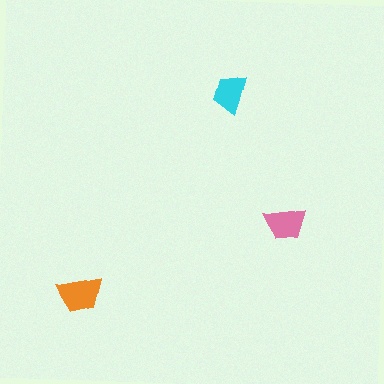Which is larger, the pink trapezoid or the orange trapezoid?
The orange one.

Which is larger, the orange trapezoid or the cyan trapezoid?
The orange one.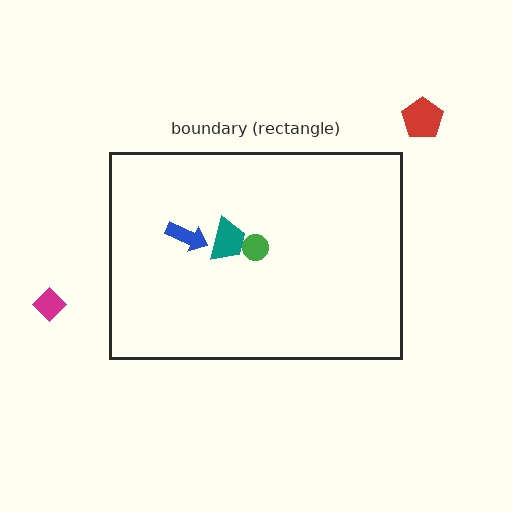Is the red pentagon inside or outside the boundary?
Outside.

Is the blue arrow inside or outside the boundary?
Inside.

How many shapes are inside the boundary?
3 inside, 2 outside.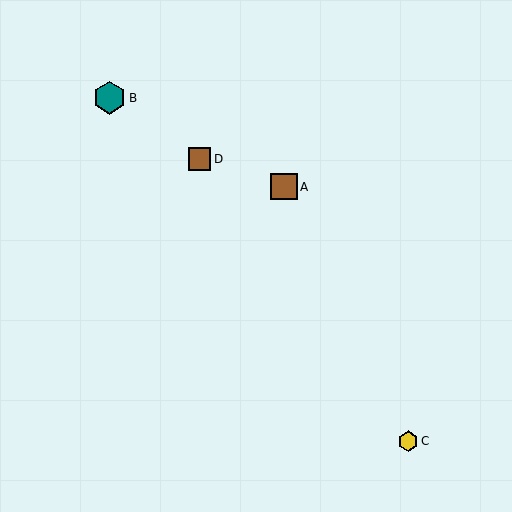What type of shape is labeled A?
Shape A is a brown square.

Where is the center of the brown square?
The center of the brown square is at (284, 187).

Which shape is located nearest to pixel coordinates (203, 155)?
The brown square (labeled D) at (200, 159) is nearest to that location.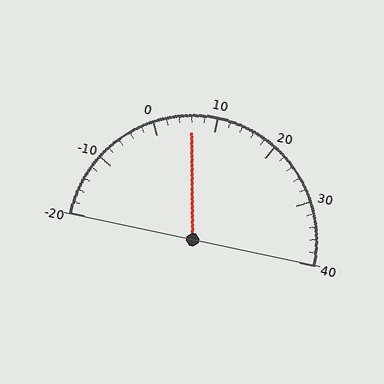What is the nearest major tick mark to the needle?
The nearest major tick mark is 10.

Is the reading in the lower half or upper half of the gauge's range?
The reading is in the lower half of the range (-20 to 40).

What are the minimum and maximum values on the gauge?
The gauge ranges from -20 to 40.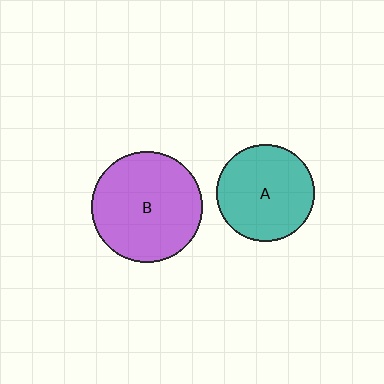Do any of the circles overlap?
No, none of the circles overlap.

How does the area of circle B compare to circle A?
Approximately 1.3 times.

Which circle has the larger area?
Circle B (purple).